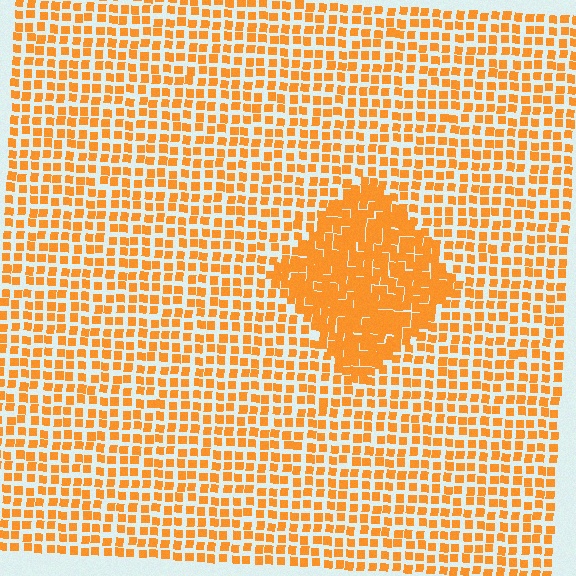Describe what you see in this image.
The image contains small orange elements arranged at two different densities. A diamond-shaped region is visible where the elements are more densely packed than the surrounding area.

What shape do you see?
I see a diamond.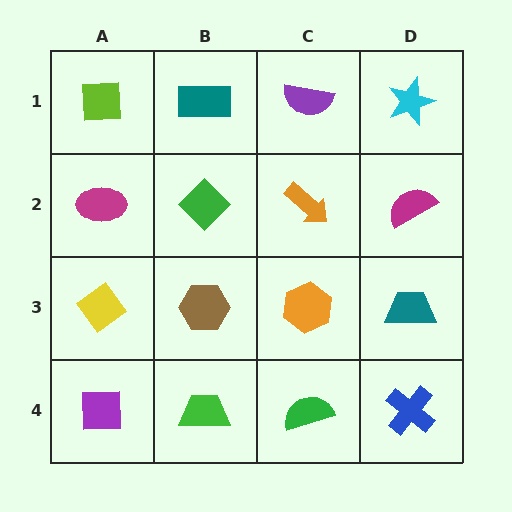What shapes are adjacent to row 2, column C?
A purple semicircle (row 1, column C), an orange hexagon (row 3, column C), a green diamond (row 2, column B), a magenta semicircle (row 2, column D).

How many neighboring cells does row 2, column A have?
3.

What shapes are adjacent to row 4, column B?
A brown hexagon (row 3, column B), a purple square (row 4, column A), a green semicircle (row 4, column C).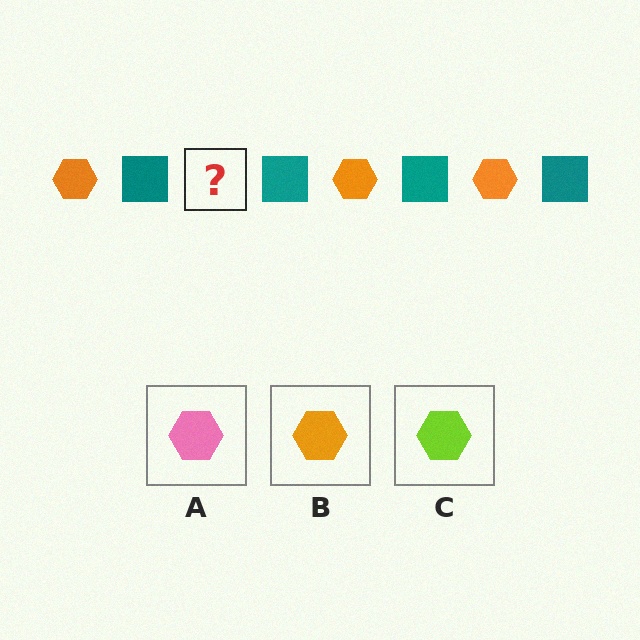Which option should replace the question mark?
Option B.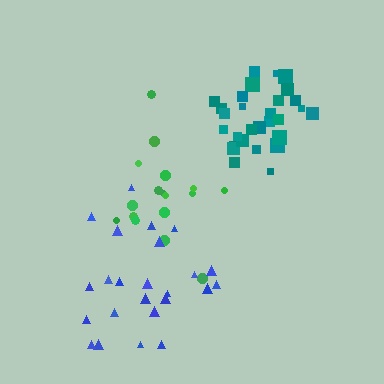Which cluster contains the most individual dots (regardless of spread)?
Teal (30).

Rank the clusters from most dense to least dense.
teal, green, blue.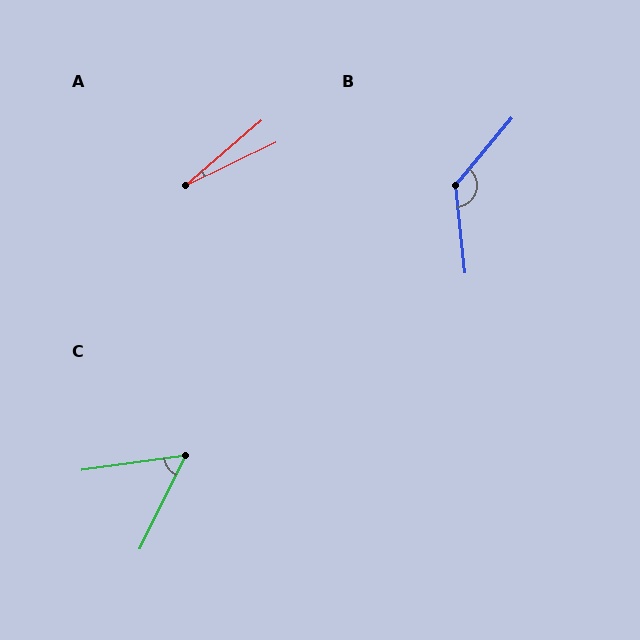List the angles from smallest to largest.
A (15°), C (56°), B (134°).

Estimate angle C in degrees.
Approximately 56 degrees.